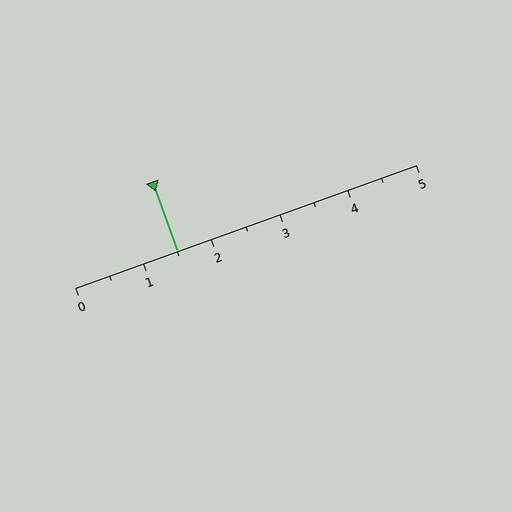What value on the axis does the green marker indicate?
The marker indicates approximately 1.5.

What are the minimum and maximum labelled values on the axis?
The axis runs from 0 to 5.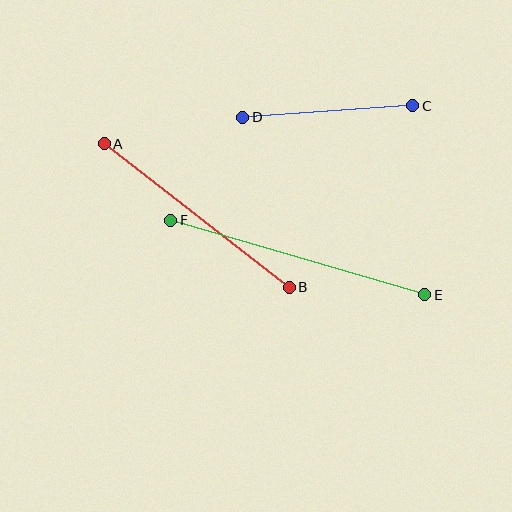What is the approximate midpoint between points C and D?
The midpoint is at approximately (328, 112) pixels.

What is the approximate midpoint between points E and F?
The midpoint is at approximately (298, 257) pixels.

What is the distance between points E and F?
The distance is approximately 265 pixels.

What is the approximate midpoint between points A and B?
The midpoint is at approximately (197, 216) pixels.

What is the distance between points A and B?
The distance is approximately 234 pixels.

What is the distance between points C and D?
The distance is approximately 170 pixels.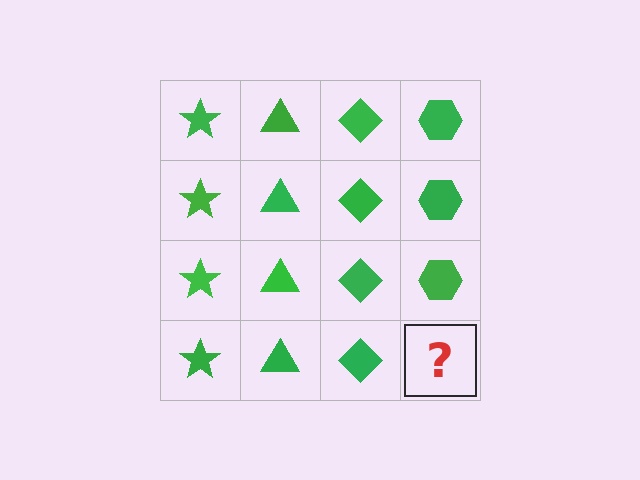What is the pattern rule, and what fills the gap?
The rule is that each column has a consistent shape. The gap should be filled with a green hexagon.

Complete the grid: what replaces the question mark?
The question mark should be replaced with a green hexagon.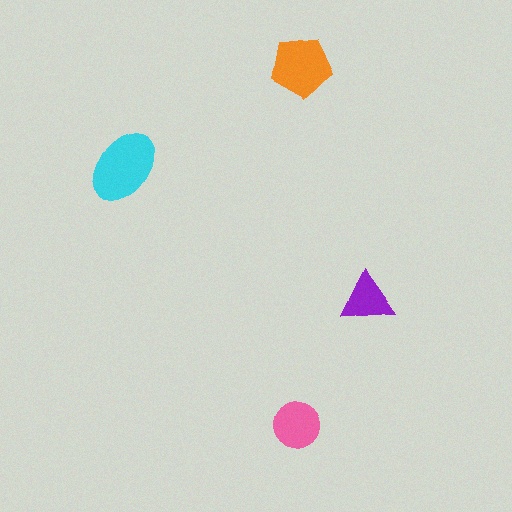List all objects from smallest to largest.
The purple triangle, the pink circle, the orange pentagon, the cyan ellipse.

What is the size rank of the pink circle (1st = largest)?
3rd.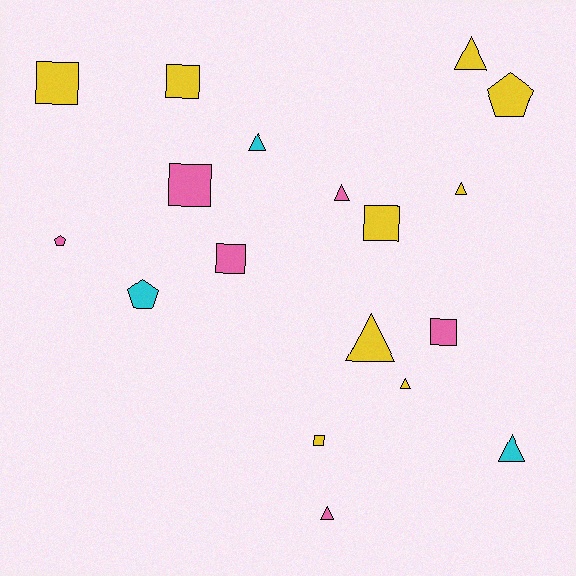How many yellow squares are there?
There are 4 yellow squares.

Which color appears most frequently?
Yellow, with 9 objects.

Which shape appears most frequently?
Triangle, with 8 objects.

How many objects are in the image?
There are 18 objects.